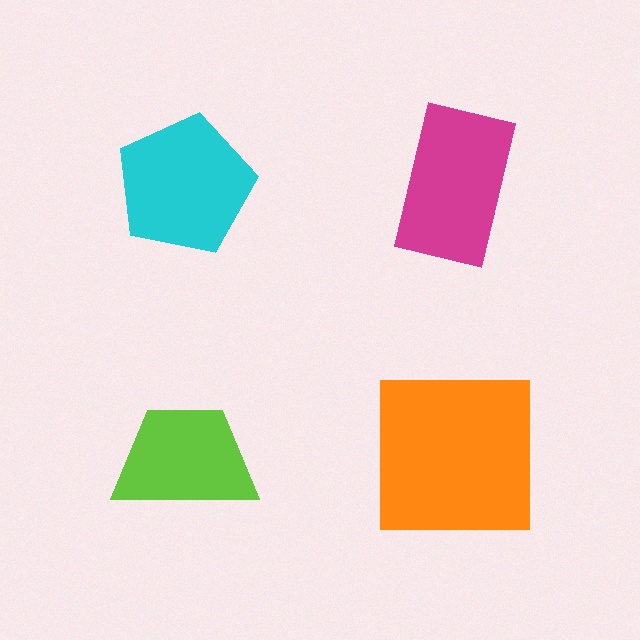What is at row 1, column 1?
A cyan pentagon.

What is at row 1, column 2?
A magenta rectangle.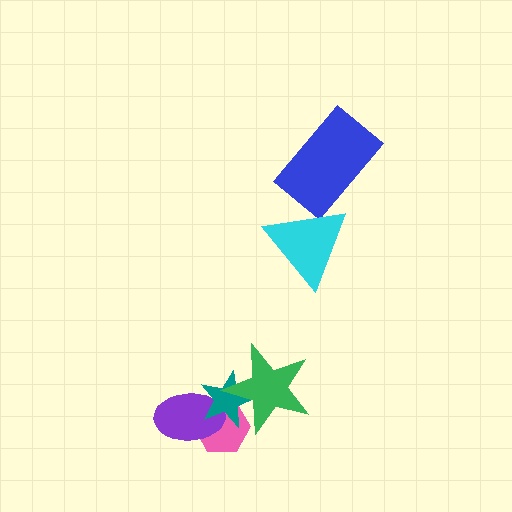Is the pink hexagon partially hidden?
Yes, it is partially covered by another shape.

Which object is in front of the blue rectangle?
The cyan triangle is in front of the blue rectangle.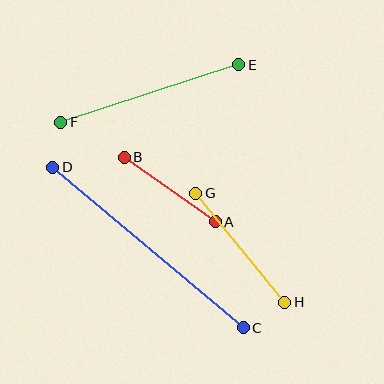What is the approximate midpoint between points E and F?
The midpoint is at approximately (150, 94) pixels.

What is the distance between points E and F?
The distance is approximately 187 pixels.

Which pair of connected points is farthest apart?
Points C and D are farthest apart.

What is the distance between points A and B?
The distance is approximately 112 pixels.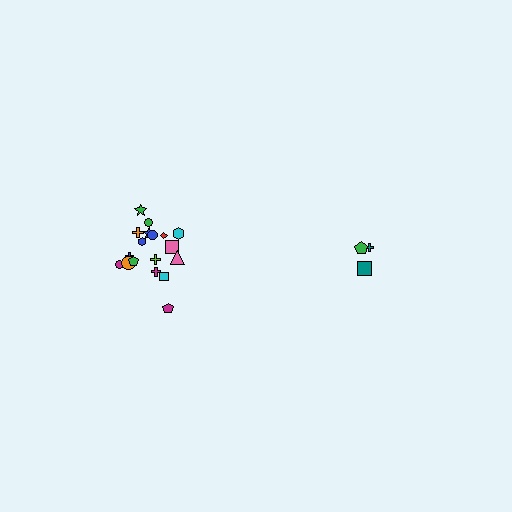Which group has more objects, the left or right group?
The left group.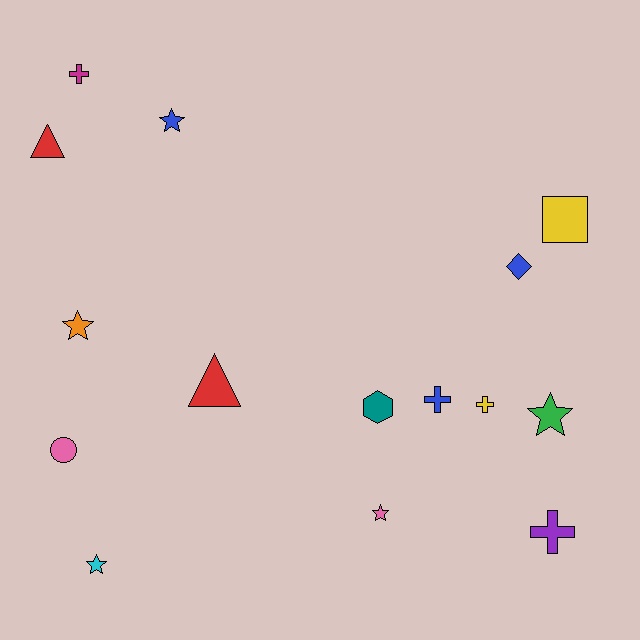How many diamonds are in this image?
There is 1 diamond.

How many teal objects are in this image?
There is 1 teal object.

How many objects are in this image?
There are 15 objects.